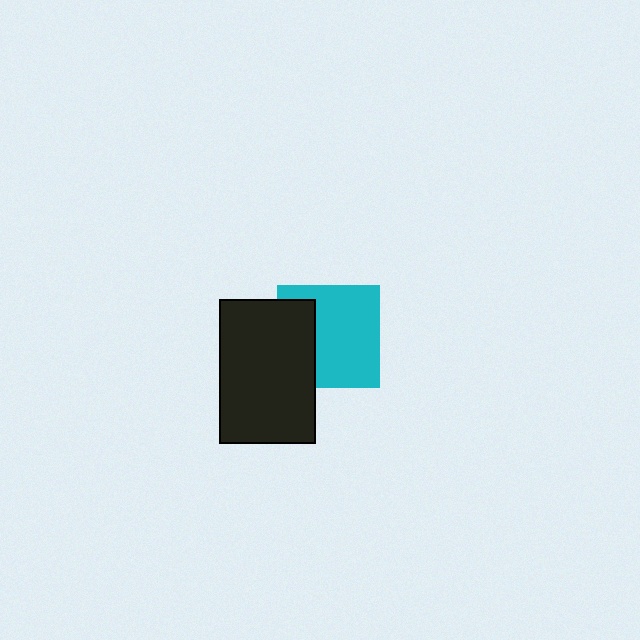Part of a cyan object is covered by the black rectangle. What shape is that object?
It is a square.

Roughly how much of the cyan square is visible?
Most of it is visible (roughly 68%).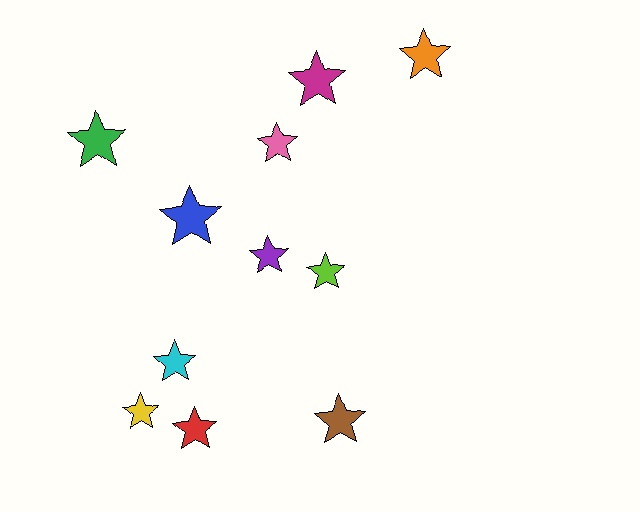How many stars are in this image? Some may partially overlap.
There are 11 stars.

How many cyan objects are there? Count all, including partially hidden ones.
There is 1 cyan object.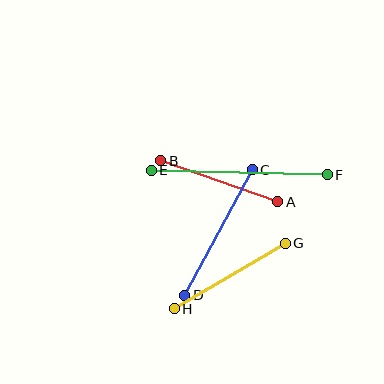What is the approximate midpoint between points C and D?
The midpoint is at approximately (218, 233) pixels.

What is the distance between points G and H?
The distance is approximately 129 pixels.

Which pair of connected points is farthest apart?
Points E and F are farthest apart.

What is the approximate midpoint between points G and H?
The midpoint is at approximately (230, 276) pixels.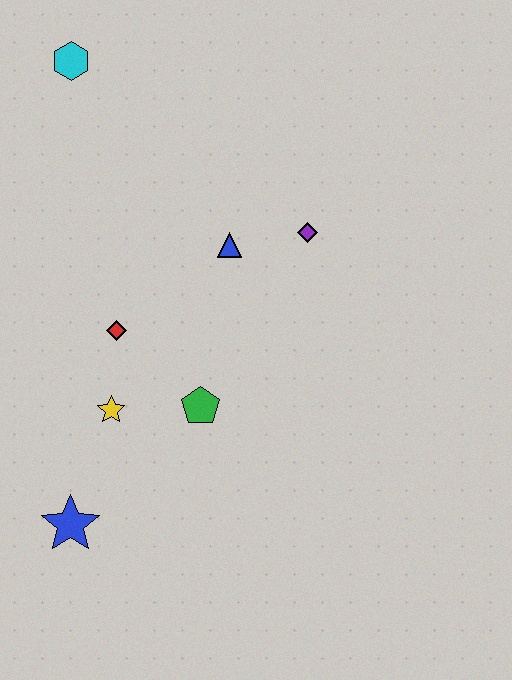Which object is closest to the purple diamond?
The blue triangle is closest to the purple diamond.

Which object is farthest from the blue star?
The cyan hexagon is farthest from the blue star.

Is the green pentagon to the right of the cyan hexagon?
Yes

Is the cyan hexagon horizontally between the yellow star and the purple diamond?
No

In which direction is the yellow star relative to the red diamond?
The yellow star is below the red diamond.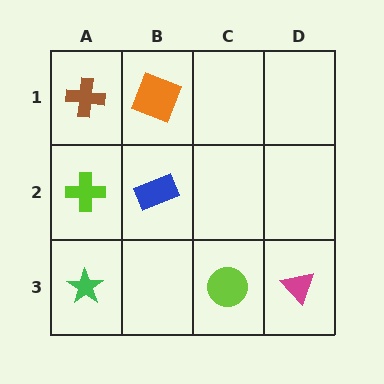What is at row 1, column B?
An orange square.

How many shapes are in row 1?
2 shapes.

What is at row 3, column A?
A green star.